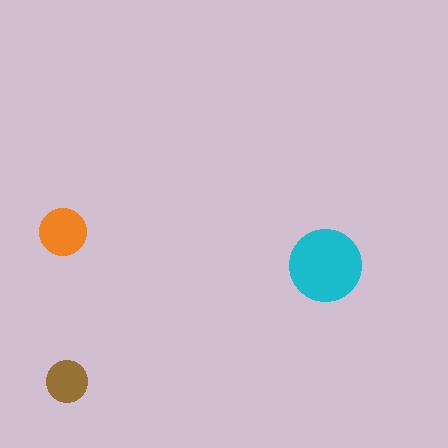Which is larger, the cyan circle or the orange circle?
The cyan one.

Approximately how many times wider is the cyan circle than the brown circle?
About 1.5 times wider.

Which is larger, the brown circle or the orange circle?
The orange one.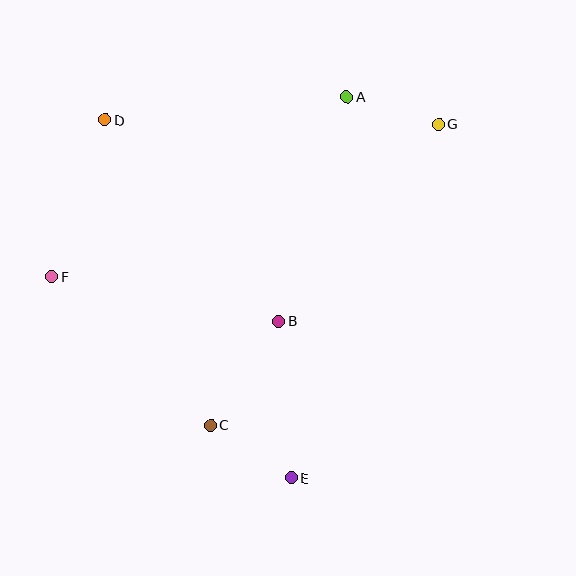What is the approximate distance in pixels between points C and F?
The distance between C and F is approximately 217 pixels.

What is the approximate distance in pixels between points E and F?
The distance between E and F is approximately 312 pixels.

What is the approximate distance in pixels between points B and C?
The distance between B and C is approximately 125 pixels.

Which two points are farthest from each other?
Points F and G are farthest from each other.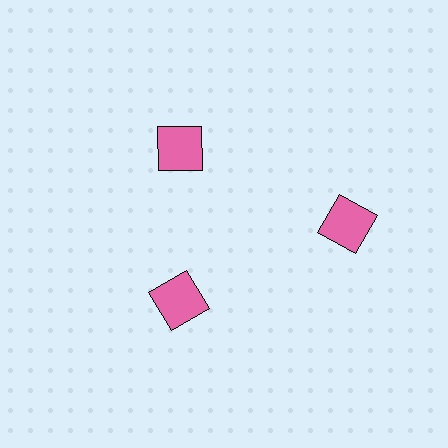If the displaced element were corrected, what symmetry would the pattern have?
It would have 3-fold rotational symmetry — the pattern would map onto itself every 120 degrees.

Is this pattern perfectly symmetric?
No. The 3 pink squares are arranged in a ring, but one element near the 3 o'clock position is pushed outward from the center, breaking the 3-fold rotational symmetry.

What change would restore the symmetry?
The symmetry would be restored by moving it inward, back onto the ring so that all 3 squares sit at equal angles and equal distance from the center.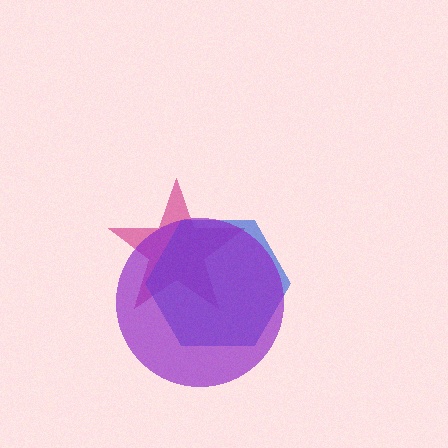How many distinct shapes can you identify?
There are 3 distinct shapes: a magenta star, a blue hexagon, a purple circle.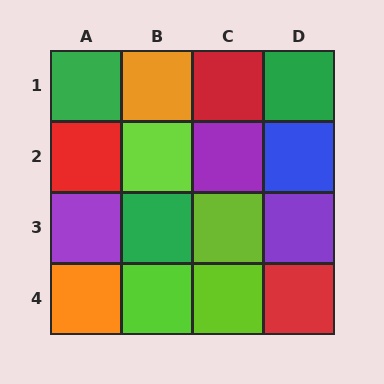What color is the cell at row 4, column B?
Lime.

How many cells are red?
3 cells are red.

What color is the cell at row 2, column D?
Blue.